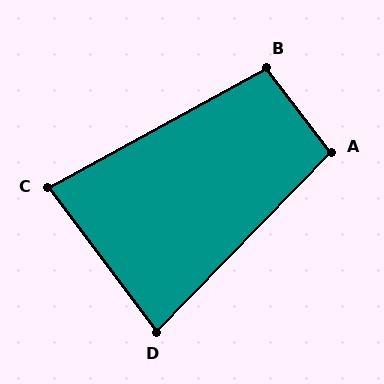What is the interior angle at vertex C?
Approximately 82 degrees (acute).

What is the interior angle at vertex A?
Approximately 98 degrees (obtuse).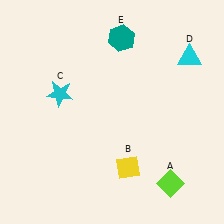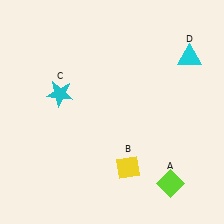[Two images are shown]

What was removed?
The teal hexagon (E) was removed in Image 2.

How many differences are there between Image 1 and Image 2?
There is 1 difference between the two images.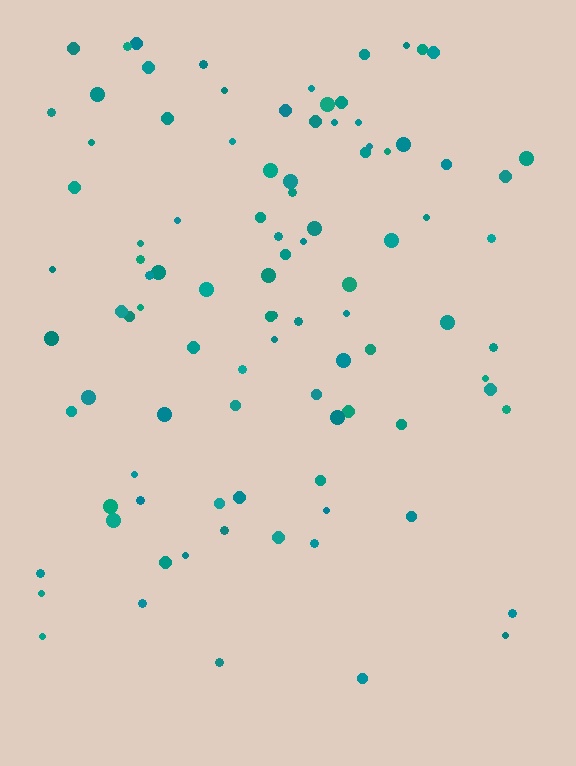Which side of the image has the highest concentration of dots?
The top.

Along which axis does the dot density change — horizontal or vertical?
Vertical.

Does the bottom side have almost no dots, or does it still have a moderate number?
Still a moderate number, just noticeably fewer than the top.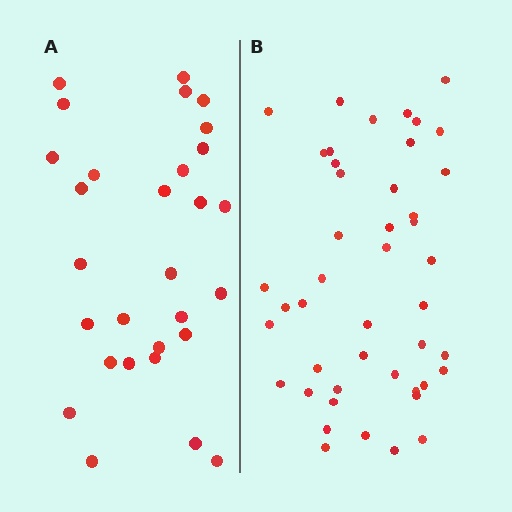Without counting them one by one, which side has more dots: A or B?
Region B (the right region) has more dots.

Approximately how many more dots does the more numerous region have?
Region B has approximately 15 more dots than region A.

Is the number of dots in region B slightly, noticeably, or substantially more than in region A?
Region B has substantially more. The ratio is roughly 1.6 to 1.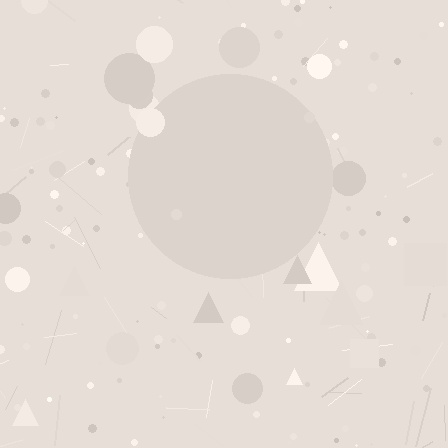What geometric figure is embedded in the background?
A circle is embedded in the background.